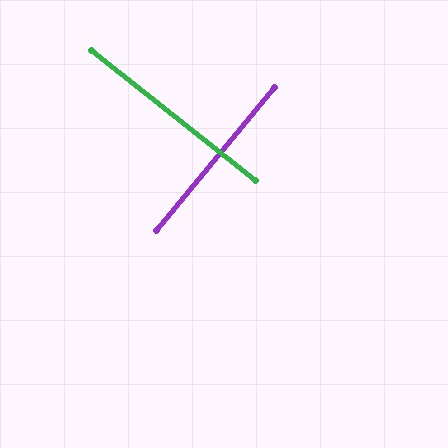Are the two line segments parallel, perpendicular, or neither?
Perpendicular — they meet at approximately 89°.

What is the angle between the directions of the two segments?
Approximately 89 degrees.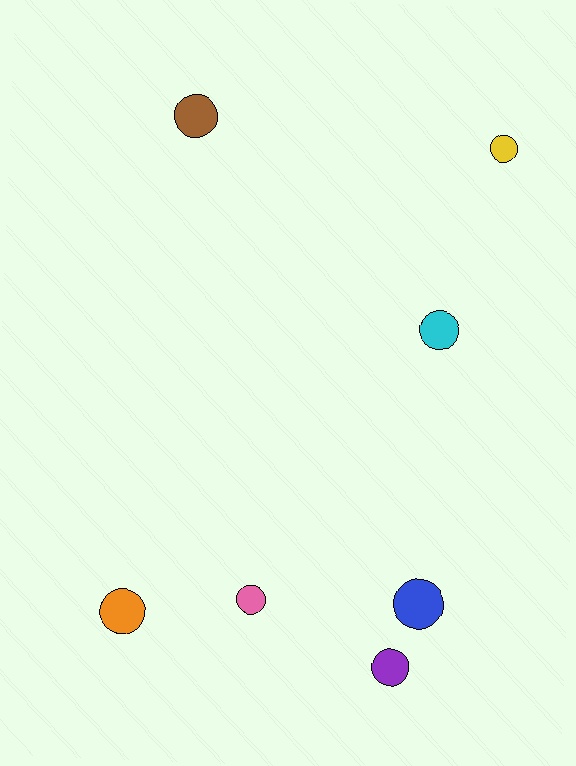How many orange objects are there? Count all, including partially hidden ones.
There is 1 orange object.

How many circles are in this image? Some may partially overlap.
There are 7 circles.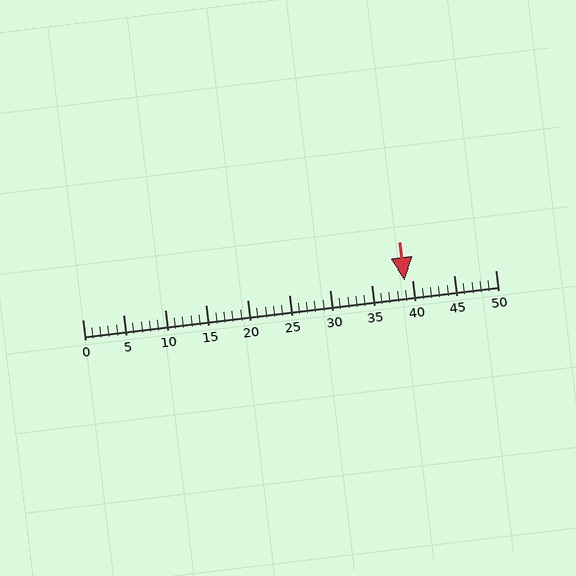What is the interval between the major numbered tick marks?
The major tick marks are spaced 5 units apart.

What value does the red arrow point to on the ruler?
The red arrow points to approximately 39.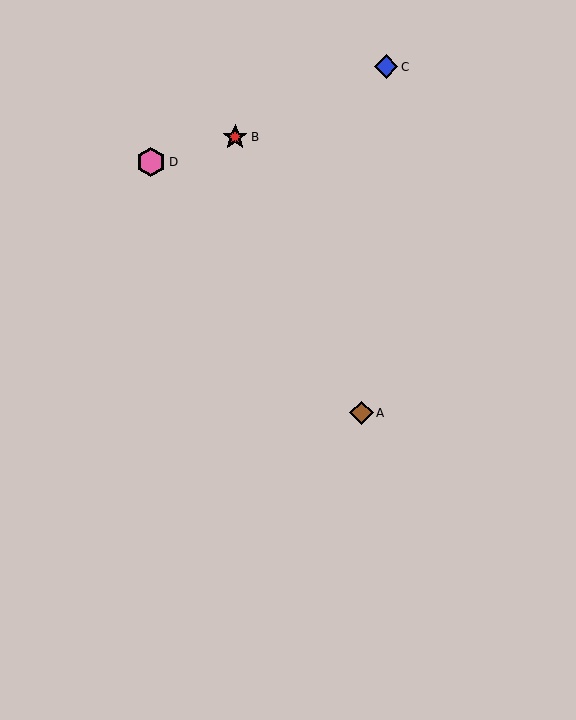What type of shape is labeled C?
Shape C is a blue diamond.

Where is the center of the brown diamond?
The center of the brown diamond is at (361, 413).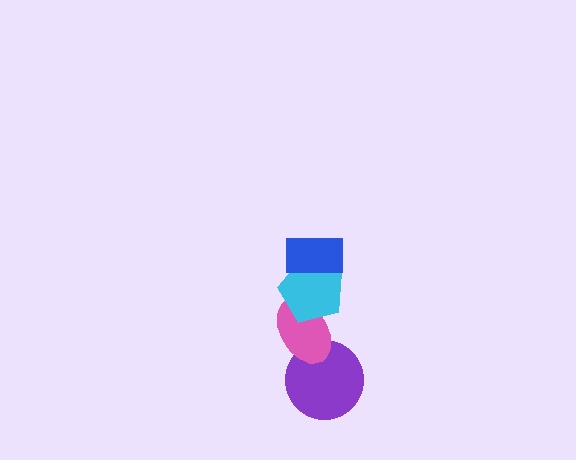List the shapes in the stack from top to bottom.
From top to bottom: the blue rectangle, the cyan pentagon, the pink ellipse, the purple circle.